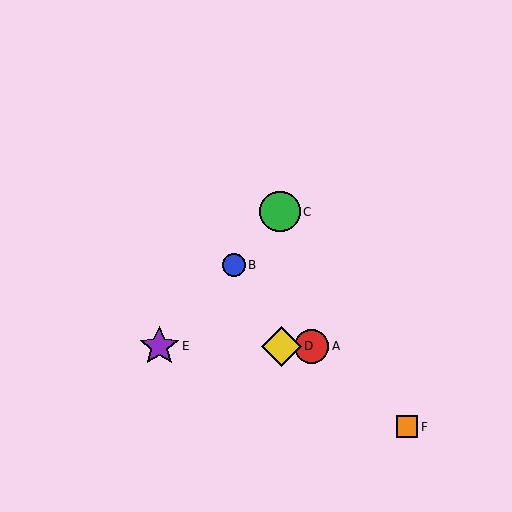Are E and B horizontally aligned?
No, E is at y≈346 and B is at y≈265.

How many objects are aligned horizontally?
3 objects (A, D, E) are aligned horizontally.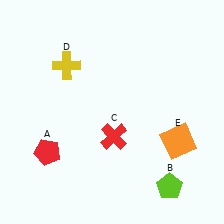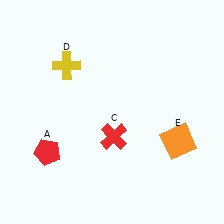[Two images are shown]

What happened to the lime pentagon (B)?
The lime pentagon (B) was removed in Image 2. It was in the bottom-right area of Image 1.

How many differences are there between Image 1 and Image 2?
There is 1 difference between the two images.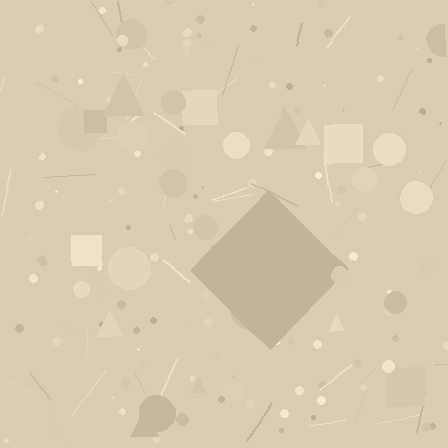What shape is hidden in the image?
A diamond is hidden in the image.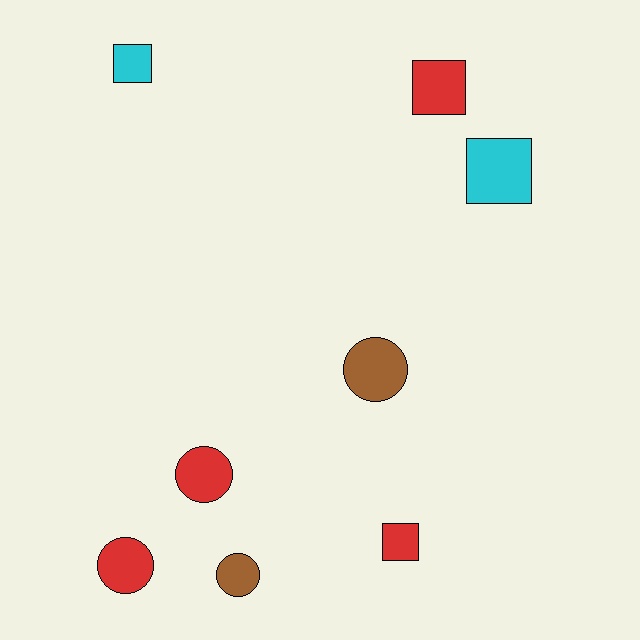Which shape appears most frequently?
Square, with 4 objects.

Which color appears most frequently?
Red, with 4 objects.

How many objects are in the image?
There are 8 objects.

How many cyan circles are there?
There are no cyan circles.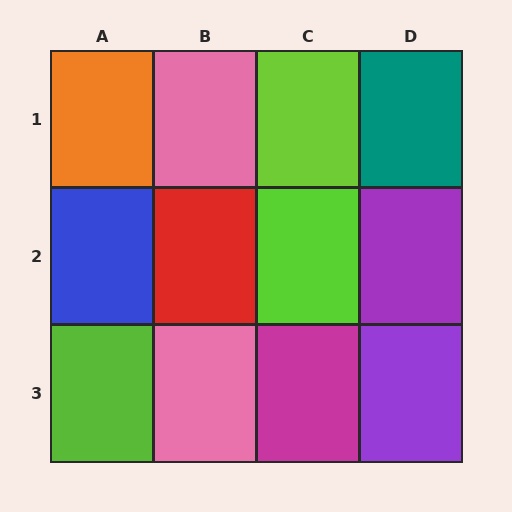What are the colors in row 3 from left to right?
Lime, pink, magenta, purple.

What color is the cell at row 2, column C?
Lime.